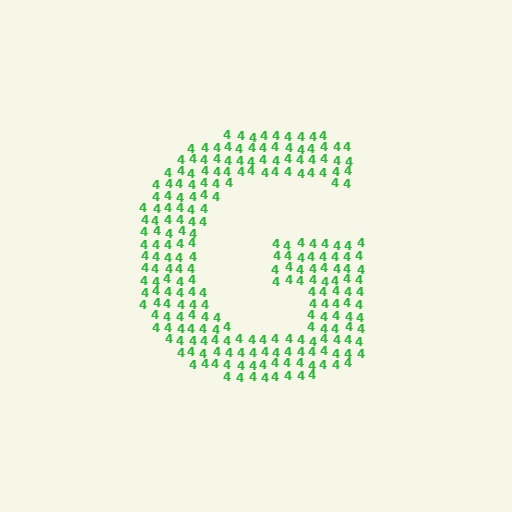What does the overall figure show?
The overall figure shows the letter G.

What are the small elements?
The small elements are digit 4's.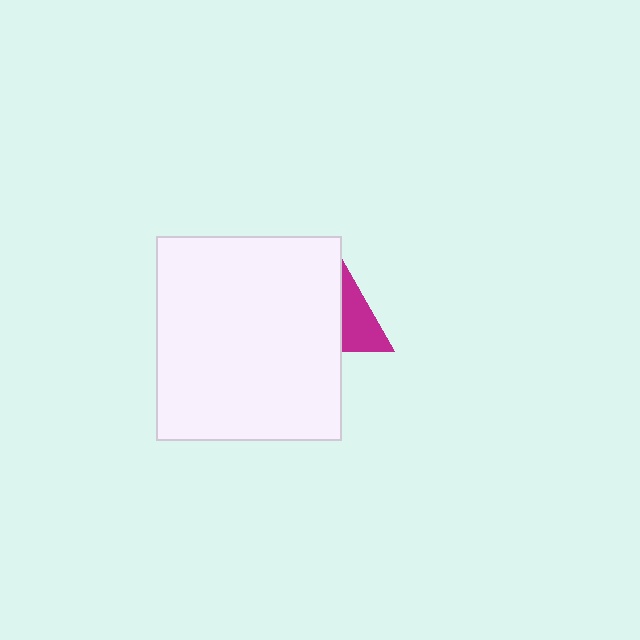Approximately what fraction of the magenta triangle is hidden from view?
Roughly 67% of the magenta triangle is hidden behind the white rectangle.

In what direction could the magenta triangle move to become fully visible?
The magenta triangle could move right. That would shift it out from behind the white rectangle entirely.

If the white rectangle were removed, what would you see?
You would see the complete magenta triangle.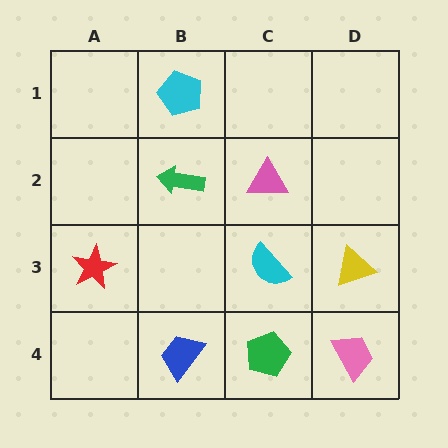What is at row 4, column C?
A green pentagon.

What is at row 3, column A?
A red star.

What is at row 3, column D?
A yellow triangle.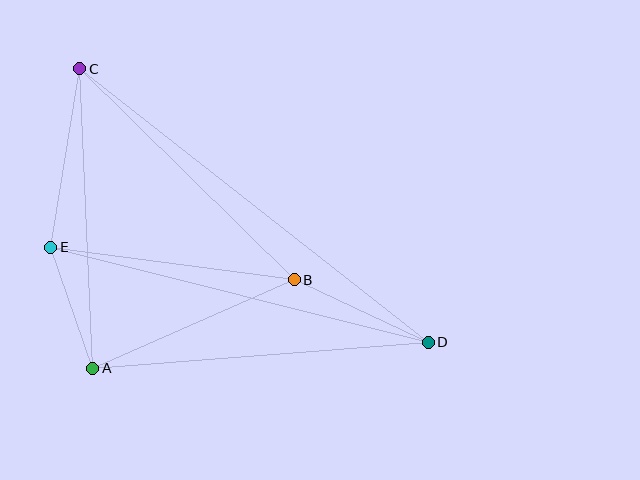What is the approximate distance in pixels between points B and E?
The distance between B and E is approximately 246 pixels.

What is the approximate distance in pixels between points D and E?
The distance between D and E is approximately 389 pixels.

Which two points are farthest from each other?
Points C and D are farthest from each other.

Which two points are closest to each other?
Points A and E are closest to each other.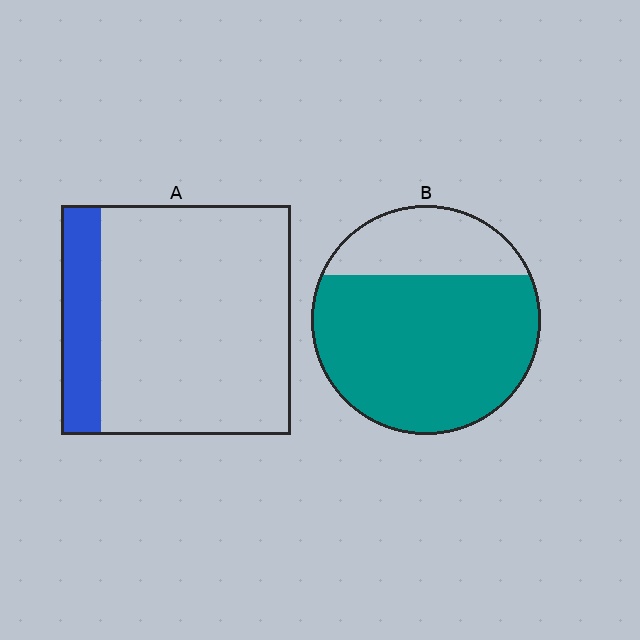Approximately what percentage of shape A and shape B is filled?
A is approximately 15% and B is approximately 75%.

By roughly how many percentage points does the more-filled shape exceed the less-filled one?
By roughly 55 percentage points (B over A).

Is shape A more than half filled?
No.